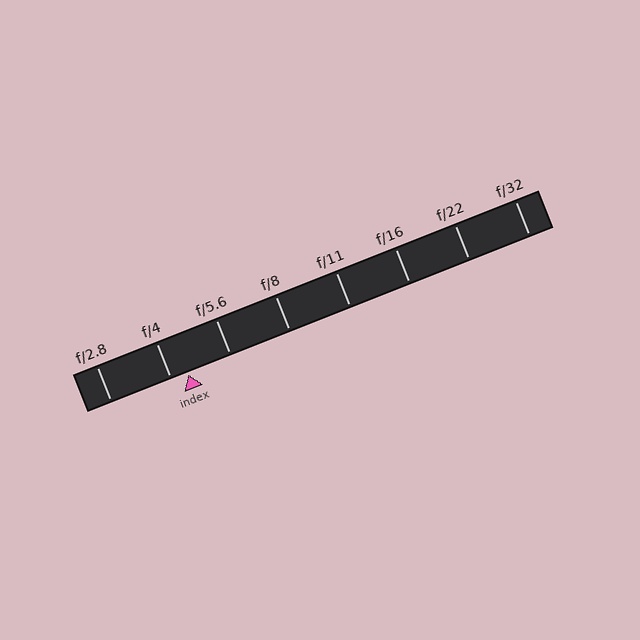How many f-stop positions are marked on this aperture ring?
There are 8 f-stop positions marked.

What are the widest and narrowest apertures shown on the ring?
The widest aperture shown is f/2.8 and the narrowest is f/32.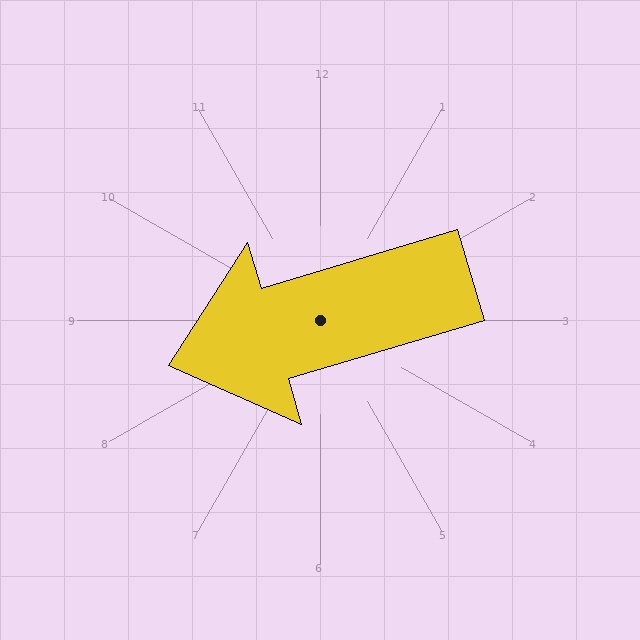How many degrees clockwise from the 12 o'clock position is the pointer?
Approximately 253 degrees.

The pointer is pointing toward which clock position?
Roughly 8 o'clock.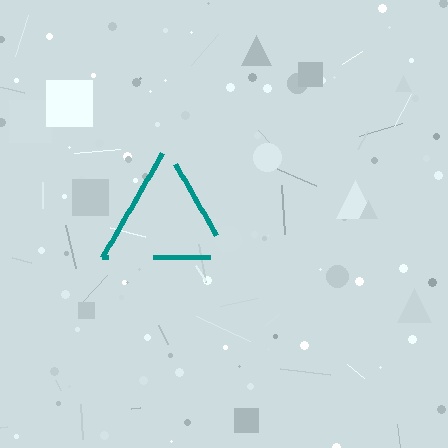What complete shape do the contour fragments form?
The contour fragments form a triangle.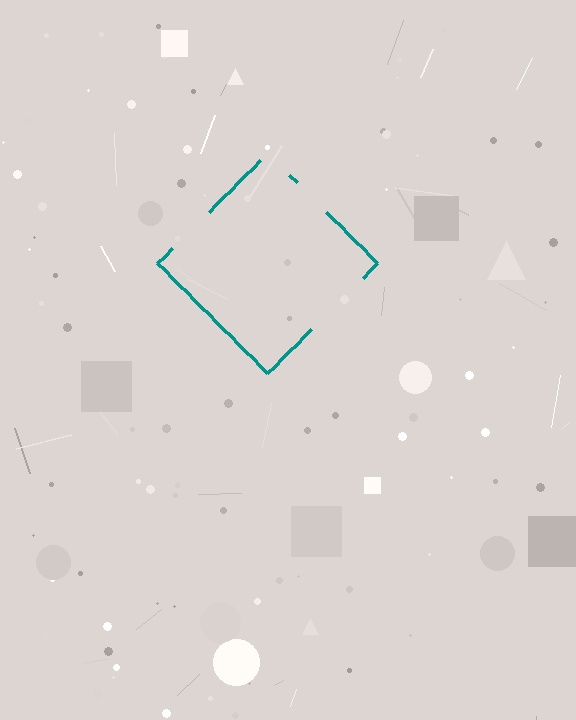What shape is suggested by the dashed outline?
The dashed outline suggests a diamond.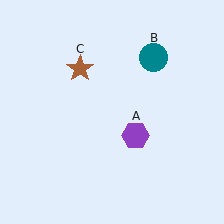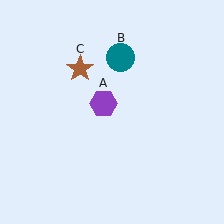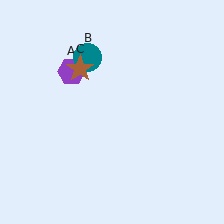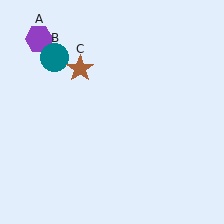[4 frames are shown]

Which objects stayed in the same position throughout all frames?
Brown star (object C) remained stationary.